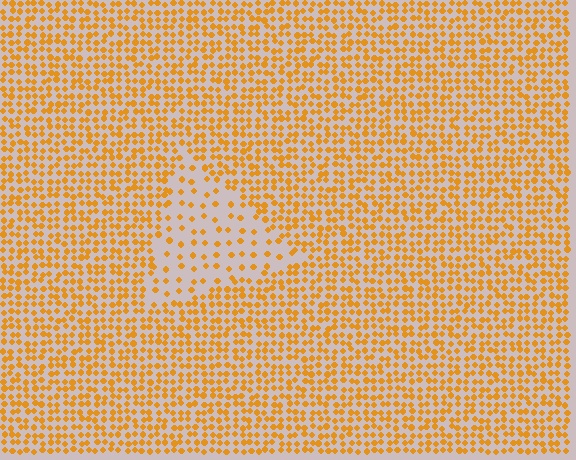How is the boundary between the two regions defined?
The boundary is defined by a change in element density (approximately 2.6x ratio). All elements are the same color, size, and shape.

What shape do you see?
I see a triangle.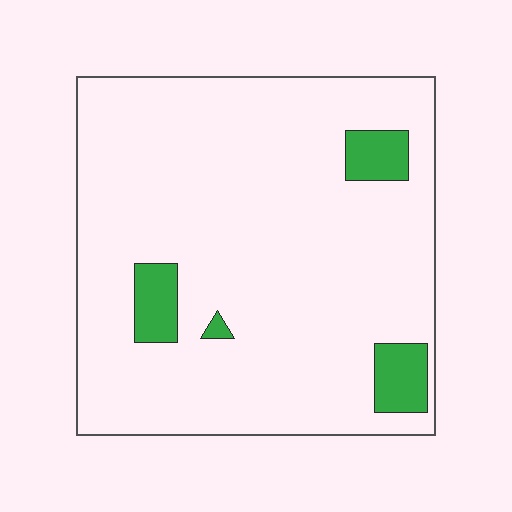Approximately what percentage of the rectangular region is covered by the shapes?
Approximately 10%.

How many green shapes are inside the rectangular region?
4.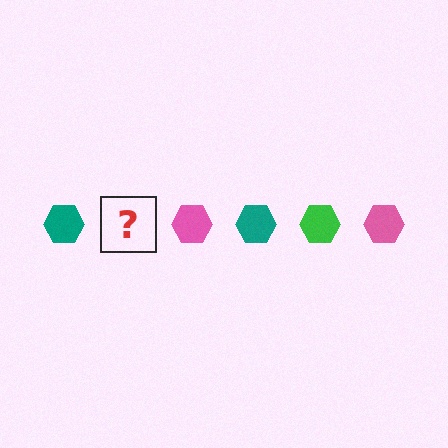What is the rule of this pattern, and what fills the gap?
The rule is that the pattern cycles through teal, green, pink hexagons. The gap should be filled with a green hexagon.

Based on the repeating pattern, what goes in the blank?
The blank should be a green hexagon.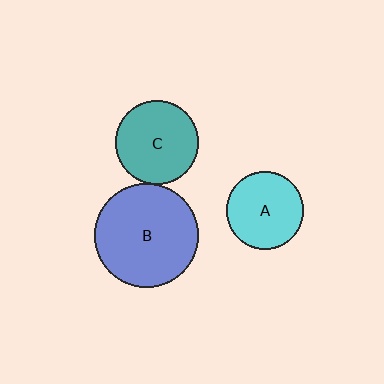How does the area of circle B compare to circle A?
Approximately 1.8 times.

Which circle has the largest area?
Circle B (blue).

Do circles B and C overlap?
Yes.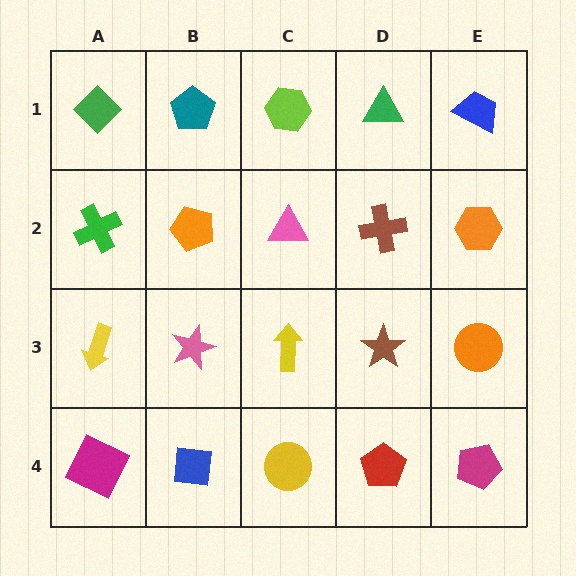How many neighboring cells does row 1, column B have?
3.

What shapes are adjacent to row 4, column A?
A yellow arrow (row 3, column A), a blue square (row 4, column B).